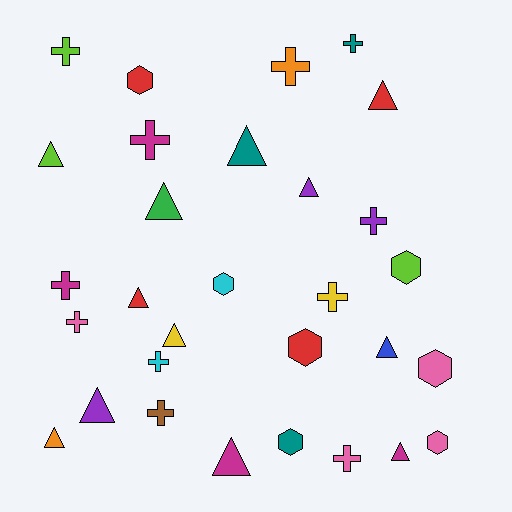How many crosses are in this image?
There are 11 crosses.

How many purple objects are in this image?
There are 3 purple objects.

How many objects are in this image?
There are 30 objects.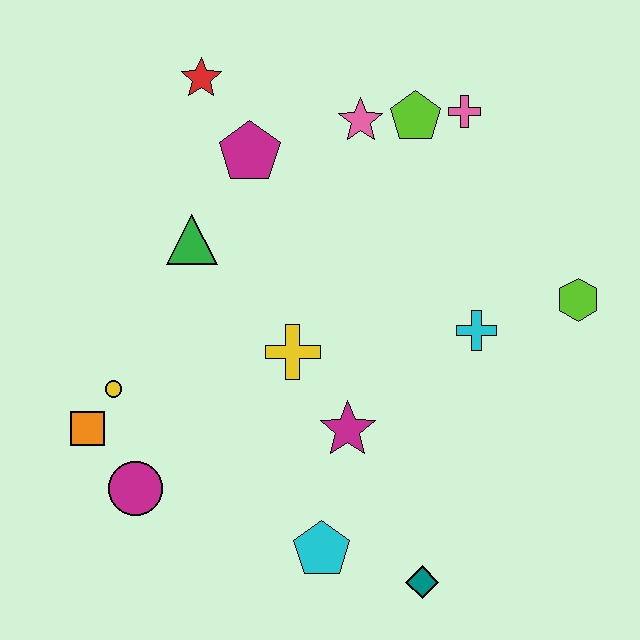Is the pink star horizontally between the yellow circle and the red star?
No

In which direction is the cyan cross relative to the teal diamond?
The cyan cross is above the teal diamond.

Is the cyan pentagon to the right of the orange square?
Yes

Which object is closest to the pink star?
The lime pentagon is closest to the pink star.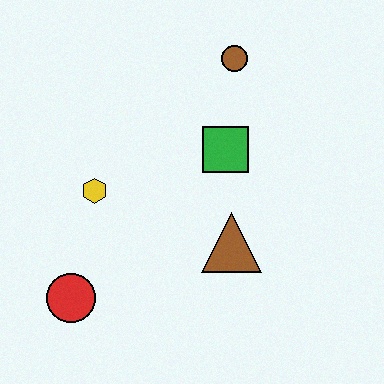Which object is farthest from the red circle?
The brown circle is farthest from the red circle.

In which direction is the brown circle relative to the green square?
The brown circle is above the green square.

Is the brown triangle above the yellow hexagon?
No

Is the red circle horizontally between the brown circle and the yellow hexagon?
No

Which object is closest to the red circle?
The yellow hexagon is closest to the red circle.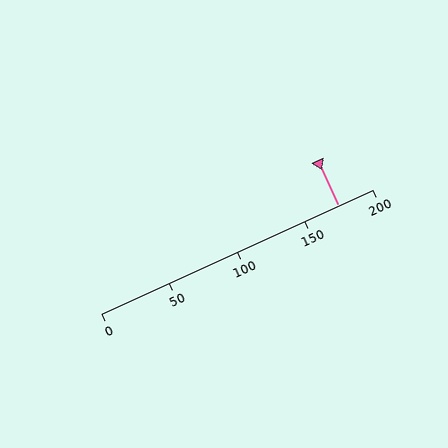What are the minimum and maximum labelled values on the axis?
The axis runs from 0 to 200.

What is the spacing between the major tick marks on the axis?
The major ticks are spaced 50 apart.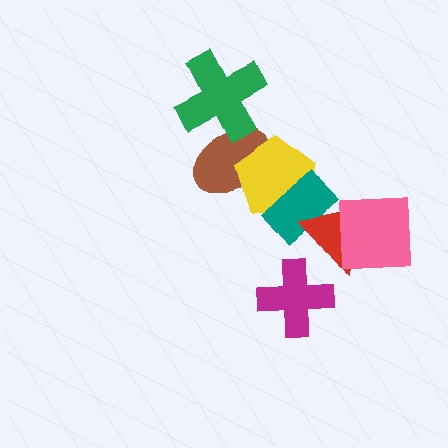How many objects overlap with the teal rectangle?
2 objects overlap with the teal rectangle.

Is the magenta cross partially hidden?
No, no other shape covers it.